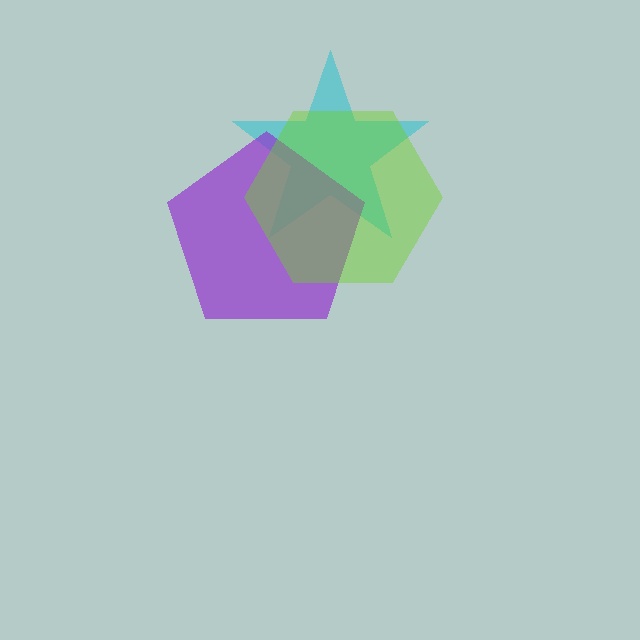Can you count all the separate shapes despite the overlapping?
Yes, there are 3 separate shapes.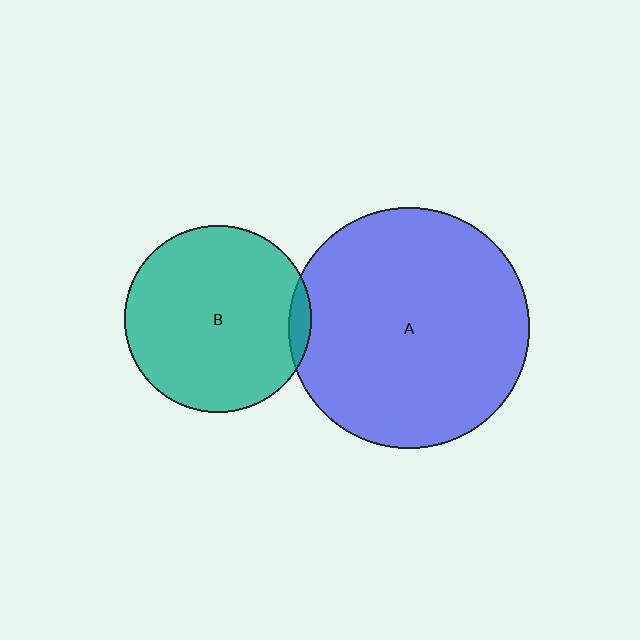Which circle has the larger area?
Circle A (blue).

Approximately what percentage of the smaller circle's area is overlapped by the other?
Approximately 5%.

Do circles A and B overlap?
Yes.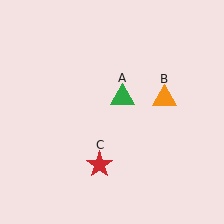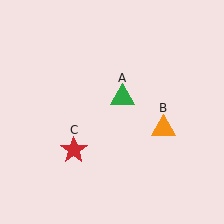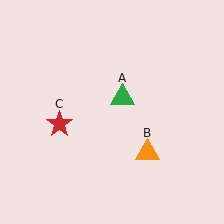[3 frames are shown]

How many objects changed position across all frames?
2 objects changed position: orange triangle (object B), red star (object C).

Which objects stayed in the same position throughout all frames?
Green triangle (object A) remained stationary.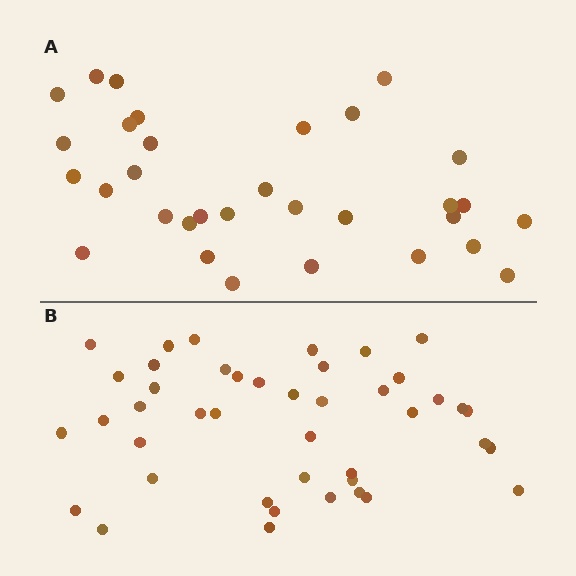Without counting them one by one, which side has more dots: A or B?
Region B (the bottom region) has more dots.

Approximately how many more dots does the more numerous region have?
Region B has roughly 12 or so more dots than region A.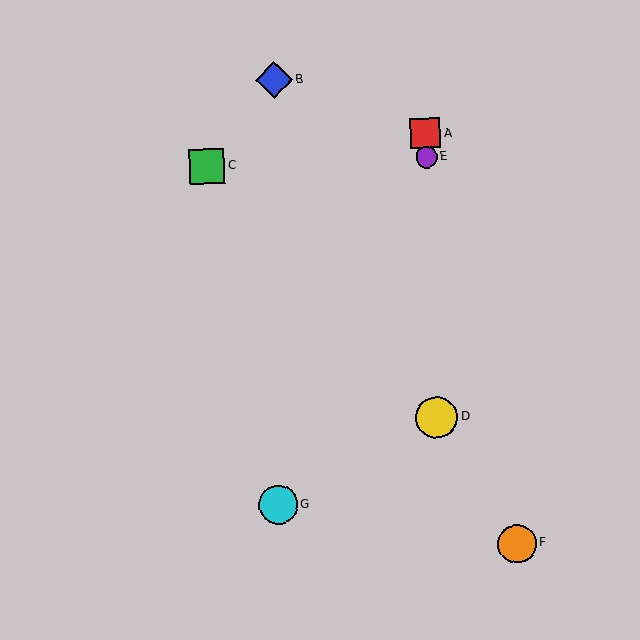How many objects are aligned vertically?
3 objects (A, D, E) are aligned vertically.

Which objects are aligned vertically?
Objects A, D, E are aligned vertically.